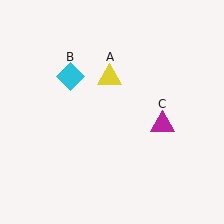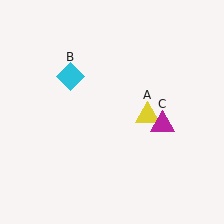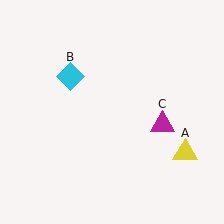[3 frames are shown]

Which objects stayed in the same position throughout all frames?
Cyan diamond (object B) and magenta triangle (object C) remained stationary.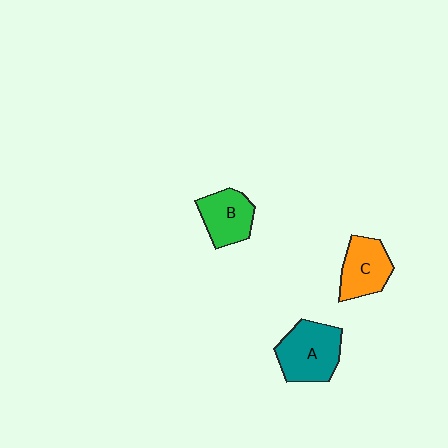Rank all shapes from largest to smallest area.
From largest to smallest: A (teal), C (orange), B (green).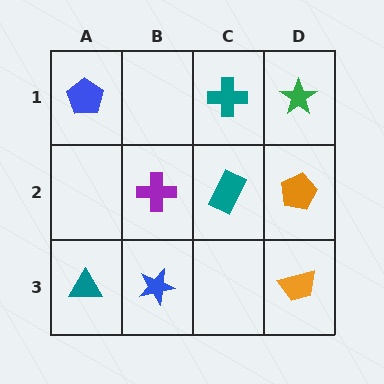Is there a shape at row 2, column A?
No, that cell is empty.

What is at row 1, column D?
A green star.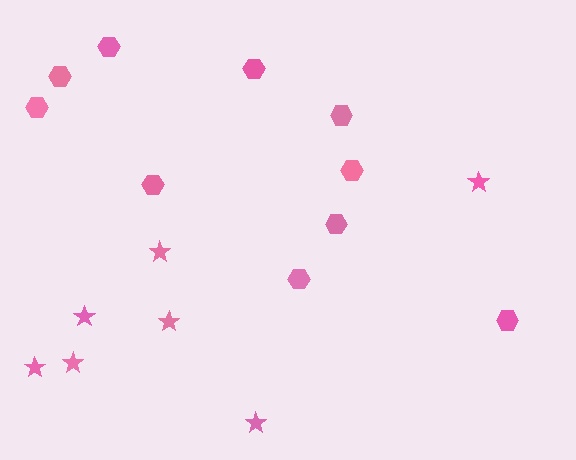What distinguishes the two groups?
There are 2 groups: one group of stars (7) and one group of hexagons (10).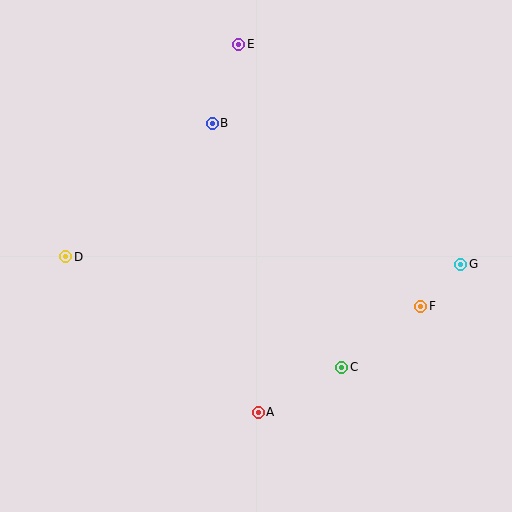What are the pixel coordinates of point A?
Point A is at (258, 412).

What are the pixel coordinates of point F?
Point F is at (420, 306).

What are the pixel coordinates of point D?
Point D is at (66, 257).